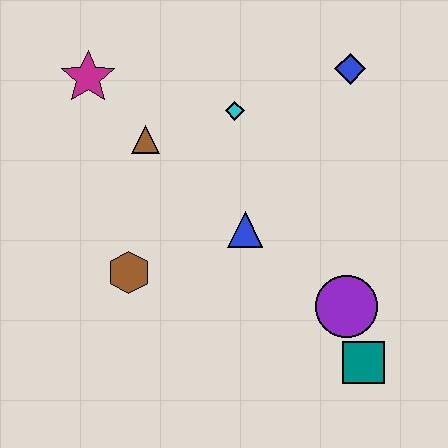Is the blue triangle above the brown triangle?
No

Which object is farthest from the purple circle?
The magenta star is farthest from the purple circle.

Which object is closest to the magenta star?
The brown triangle is closest to the magenta star.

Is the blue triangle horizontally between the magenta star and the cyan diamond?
No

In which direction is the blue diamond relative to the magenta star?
The blue diamond is to the right of the magenta star.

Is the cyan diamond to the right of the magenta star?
Yes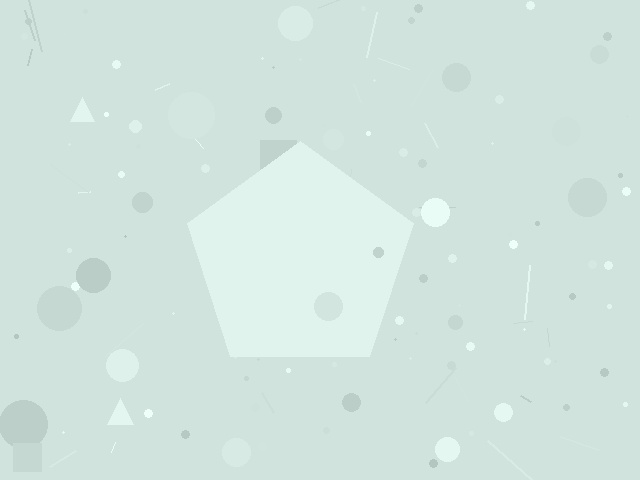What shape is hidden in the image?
A pentagon is hidden in the image.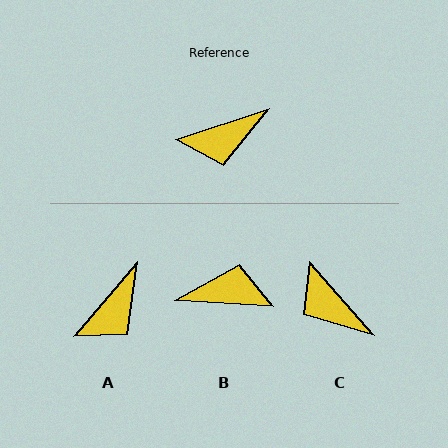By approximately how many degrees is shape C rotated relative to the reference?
Approximately 68 degrees clockwise.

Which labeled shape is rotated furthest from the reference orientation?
B, about 158 degrees away.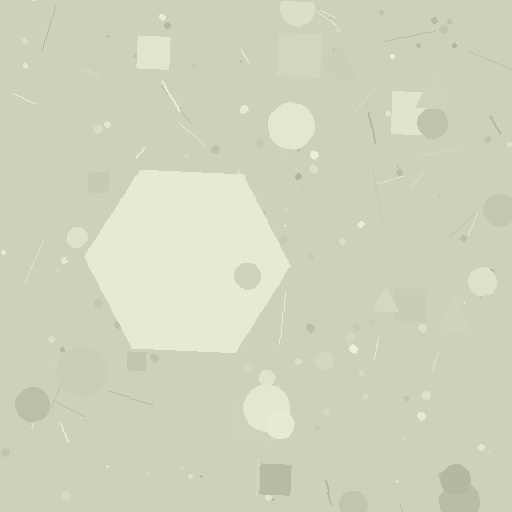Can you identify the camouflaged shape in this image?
The camouflaged shape is a hexagon.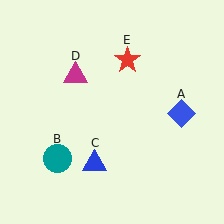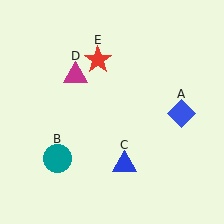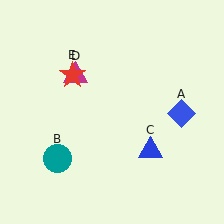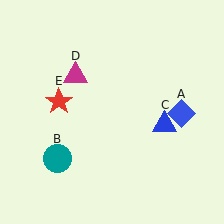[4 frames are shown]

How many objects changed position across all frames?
2 objects changed position: blue triangle (object C), red star (object E).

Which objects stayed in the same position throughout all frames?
Blue diamond (object A) and teal circle (object B) and magenta triangle (object D) remained stationary.